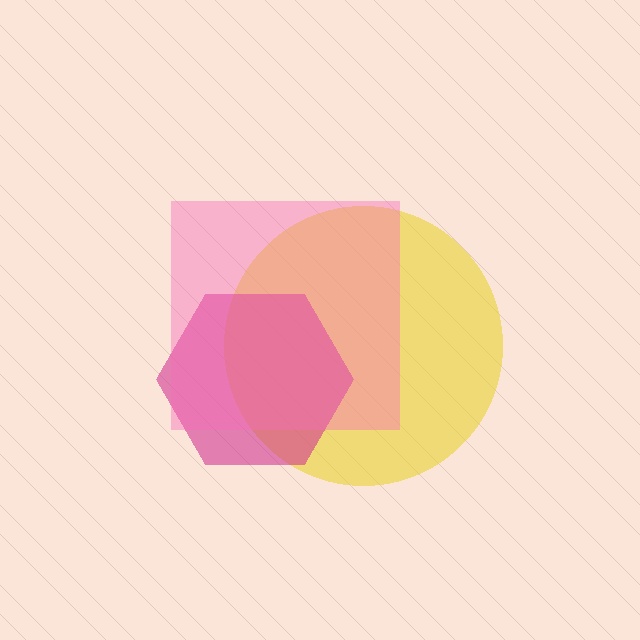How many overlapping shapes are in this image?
There are 3 overlapping shapes in the image.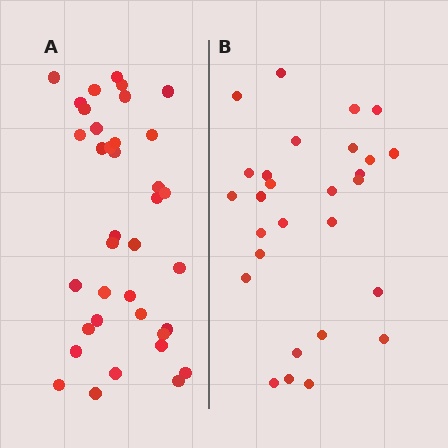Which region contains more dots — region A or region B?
Region A (the left region) has more dots.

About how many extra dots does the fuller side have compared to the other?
Region A has roughly 8 or so more dots than region B.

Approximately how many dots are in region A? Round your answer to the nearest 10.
About 40 dots. (The exact count is 37, which rounds to 40.)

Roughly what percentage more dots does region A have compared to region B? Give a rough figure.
About 30% more.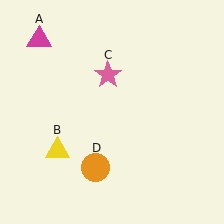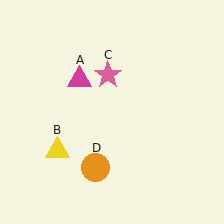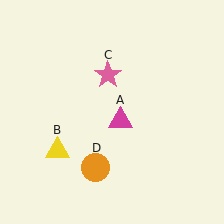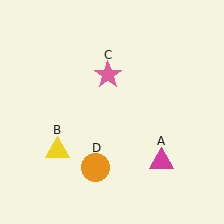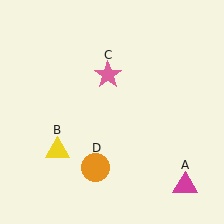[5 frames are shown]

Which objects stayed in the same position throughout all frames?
Yellow triangle (object B) and pink star (object C) and orange circle (object D) remained stationary.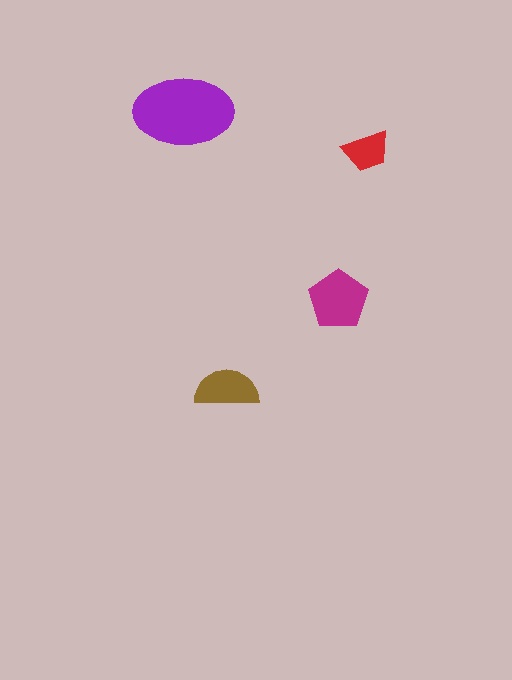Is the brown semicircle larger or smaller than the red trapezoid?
Larger.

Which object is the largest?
The purple ellipse.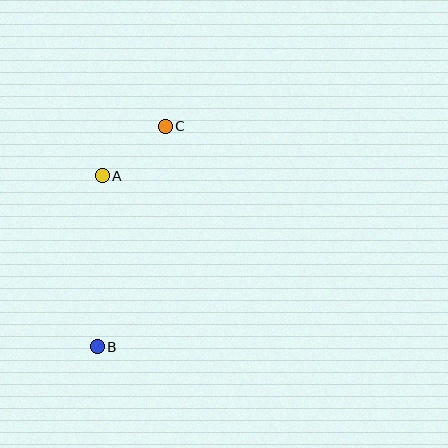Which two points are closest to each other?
Points A and C are closest to each other.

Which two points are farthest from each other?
Points B and C are farthest from each other.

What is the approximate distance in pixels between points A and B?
The distance between A and B is approximately 171 pixels.